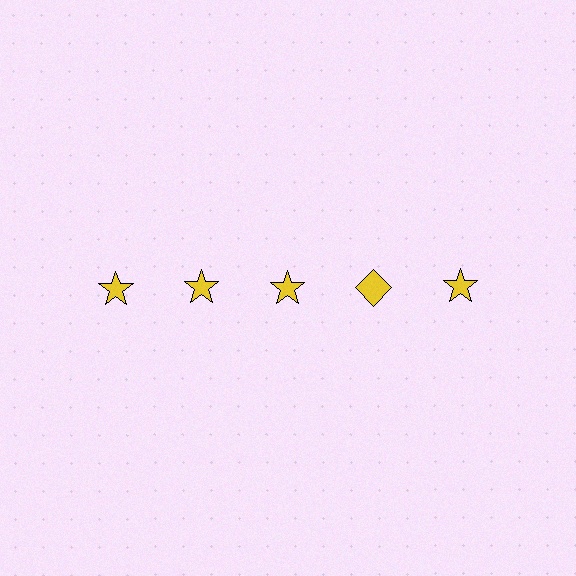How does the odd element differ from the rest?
It has a different shape: diamond instead of star.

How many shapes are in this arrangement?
There are 5 shapes arranged in a grid pattern.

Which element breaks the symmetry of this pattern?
The yellow diamond in the top row, second from right column breaks the symmetry. All other shapes are yellow stars.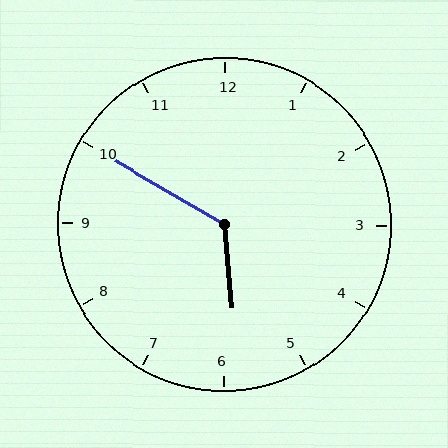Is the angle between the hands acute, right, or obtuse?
It is obtuse.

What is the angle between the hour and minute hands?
Approximately 125 degrees.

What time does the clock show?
5:50.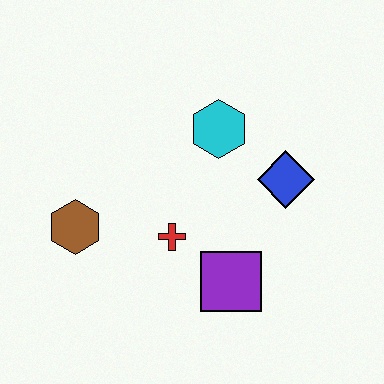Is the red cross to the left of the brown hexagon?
No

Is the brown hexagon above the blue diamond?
No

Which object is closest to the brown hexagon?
The red cross is closest to the brown hexagon.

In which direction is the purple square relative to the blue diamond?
The purple square is below the blue diamond.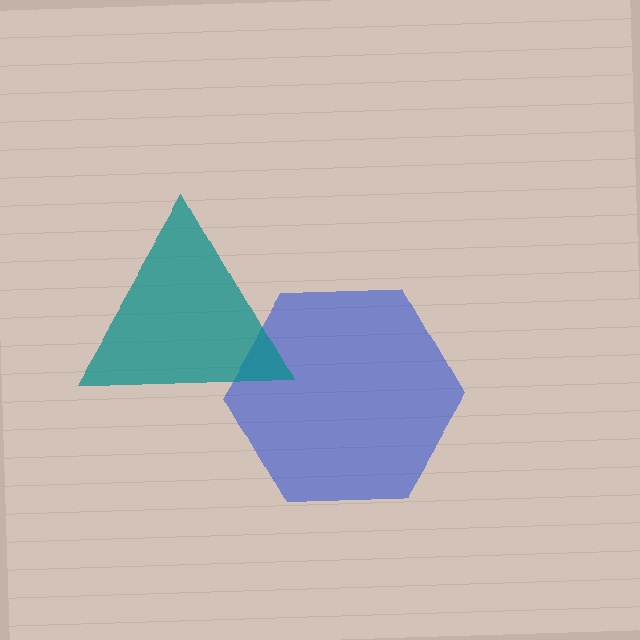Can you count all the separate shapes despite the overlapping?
Yes, there are 2 separate shapes.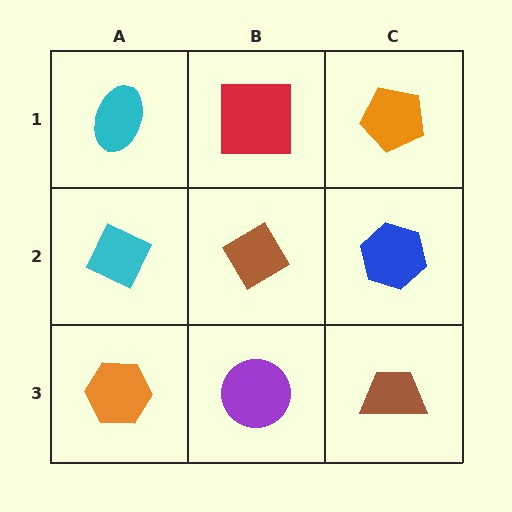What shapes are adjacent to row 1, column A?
A cyan diamond (row 2, column A), a red square (row 1, column B).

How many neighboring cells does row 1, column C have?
2.